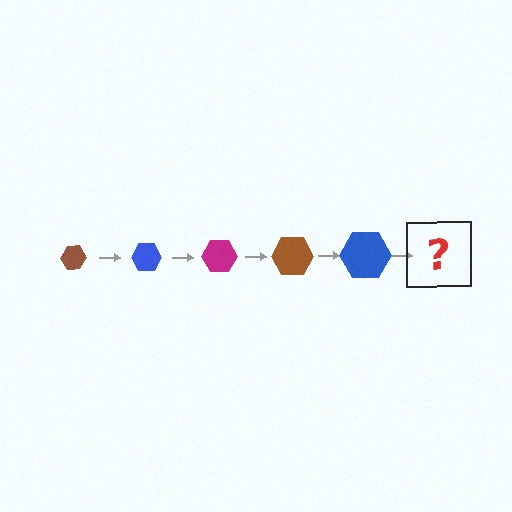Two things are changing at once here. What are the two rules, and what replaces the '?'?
The two rules are that the hexagon grows larger each step and the color cycles through brown, blue, and magenta. The '?' should be a magenta hexagon, larger than the previous one.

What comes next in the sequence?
The next element should be a magenta hexagon, larger than the previous one.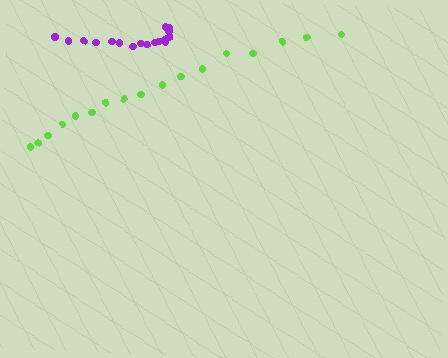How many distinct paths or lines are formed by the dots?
There are 2 distinct paths.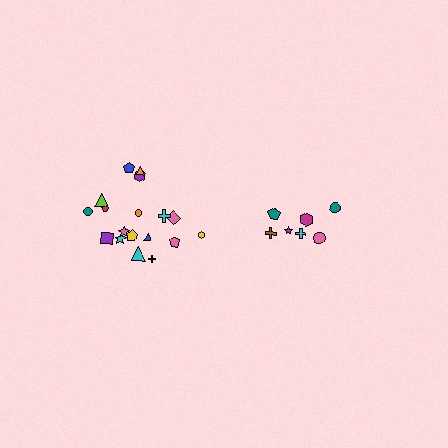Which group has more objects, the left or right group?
The left group.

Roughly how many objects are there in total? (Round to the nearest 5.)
Roughly 25 objects in total.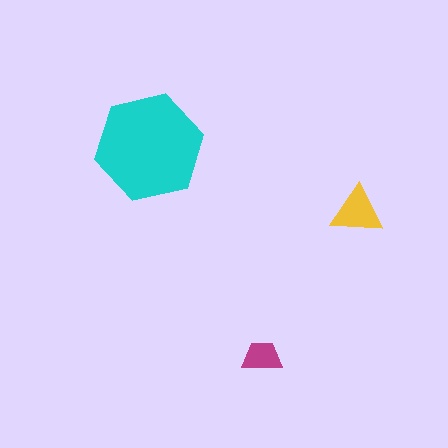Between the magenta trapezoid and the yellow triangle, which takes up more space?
The yellow triangle.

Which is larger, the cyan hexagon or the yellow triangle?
The cyan hexagon.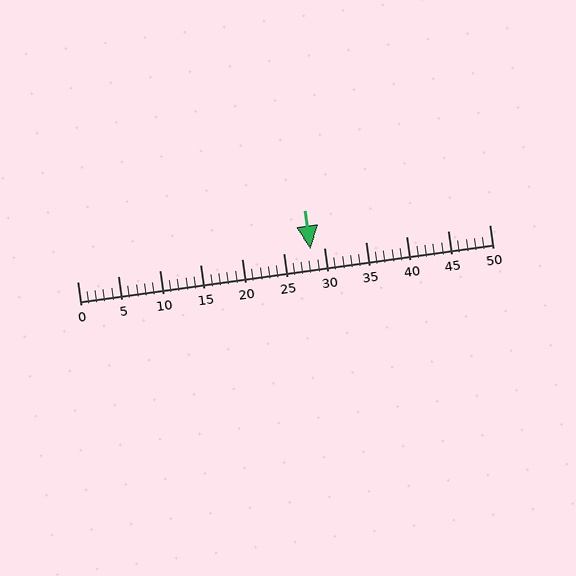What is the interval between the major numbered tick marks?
The major tick marks are spaced 5 units apart.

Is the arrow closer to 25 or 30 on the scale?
The arrow is closer to 30.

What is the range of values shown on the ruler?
The ruler shows values from 0 to 50.